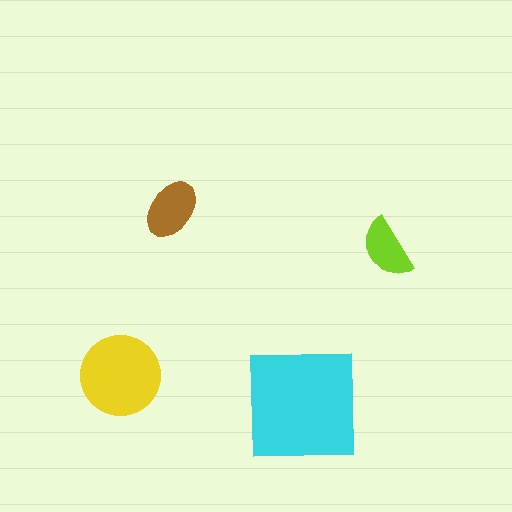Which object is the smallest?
The lime semicircle.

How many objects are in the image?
There are 4 objects in the image.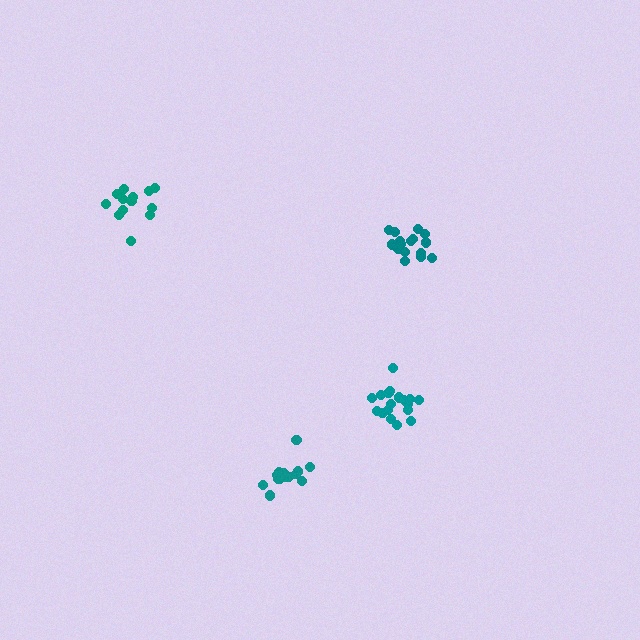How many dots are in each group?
Group 1: 19 dots, Group 2: 13 dots, Group 3: 15 dots, Group 4: 16 dots (63 total).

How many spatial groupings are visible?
There are 4 spatial groupings.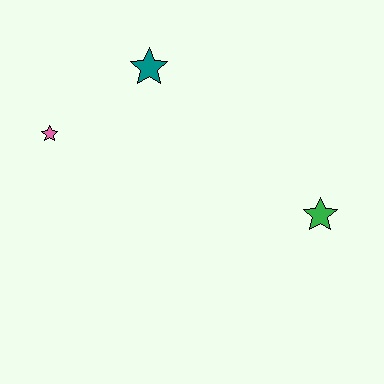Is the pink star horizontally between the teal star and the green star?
No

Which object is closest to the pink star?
The teal star is closest to the pink star.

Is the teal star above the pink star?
Yes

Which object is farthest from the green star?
The pink star is farthest from the green star.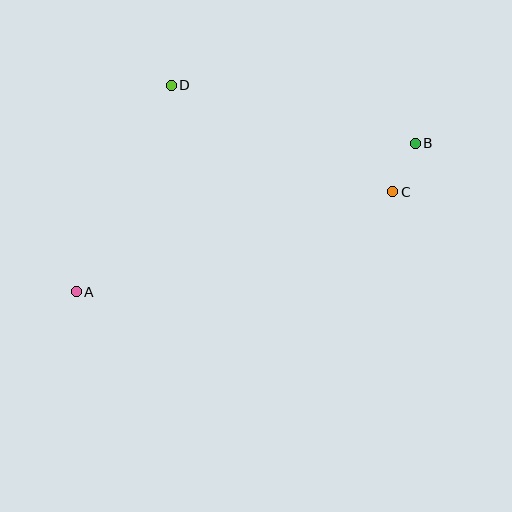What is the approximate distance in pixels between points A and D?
The distance between A and D is approximately 227 pixels.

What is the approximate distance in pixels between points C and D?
The distance between C and D is approximately 246 pixels.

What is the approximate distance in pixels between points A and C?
The distance between A and C is approximately 332 pixels.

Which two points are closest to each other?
Points B and C are closest to each other.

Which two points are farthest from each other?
Points A and B are farthest from each other.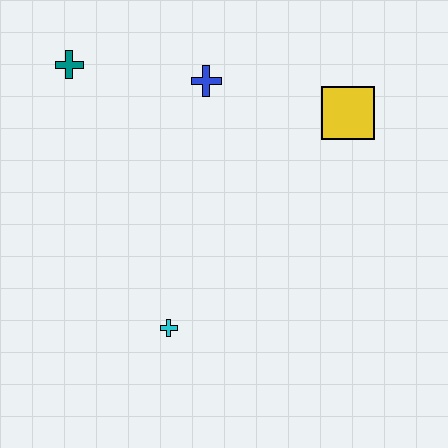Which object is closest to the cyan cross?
The blue cross is closest to the cyan cross.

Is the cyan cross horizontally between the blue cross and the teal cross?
Yes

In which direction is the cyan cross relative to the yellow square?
The cyan cross is below the yellow square.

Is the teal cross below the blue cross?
No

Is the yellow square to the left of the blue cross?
No